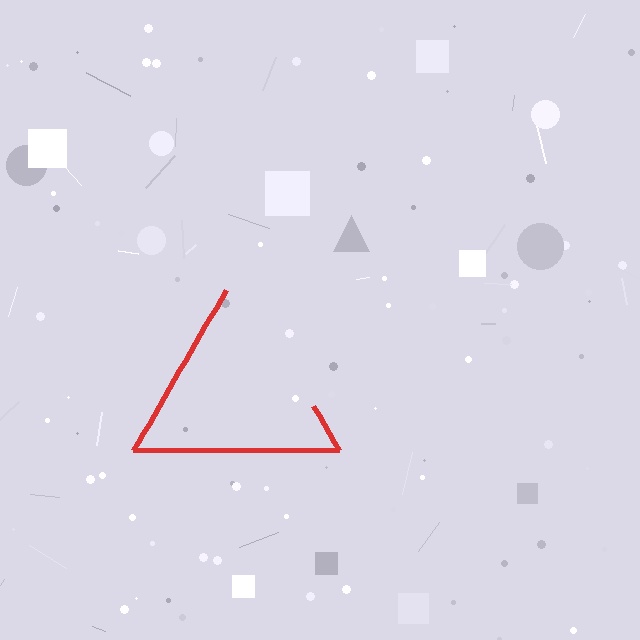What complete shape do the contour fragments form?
The contour fragments form a triangle.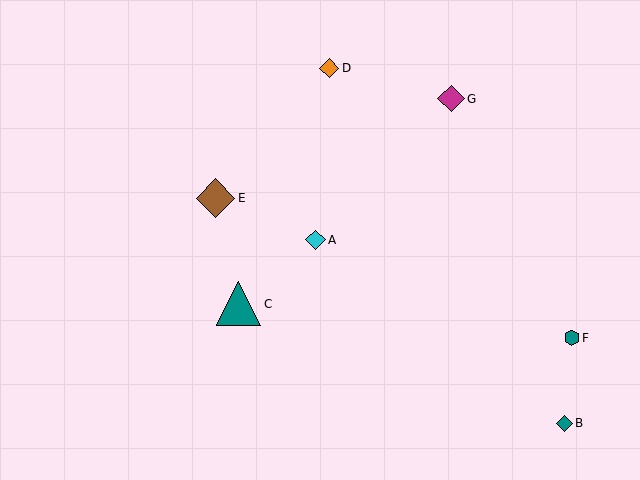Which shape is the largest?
The teal triangle (labeled C) is the largest.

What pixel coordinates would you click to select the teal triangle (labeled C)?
Click at (239, 304) to select the teal triangle C.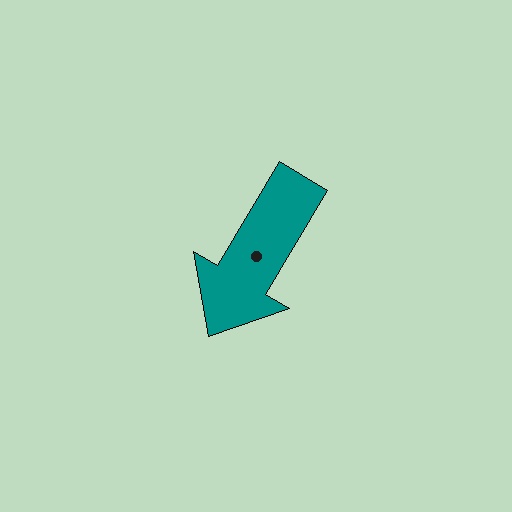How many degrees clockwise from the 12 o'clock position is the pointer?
Approximately 211 degrees.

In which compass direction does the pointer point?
Southwest.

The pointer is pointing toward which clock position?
Roughly 7 o'clock.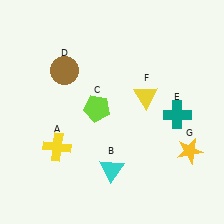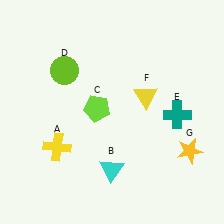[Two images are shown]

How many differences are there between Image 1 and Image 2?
There is 1 difference between the two images.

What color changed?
The circle (D) changed from brown in Image 1 to lime in Image 2.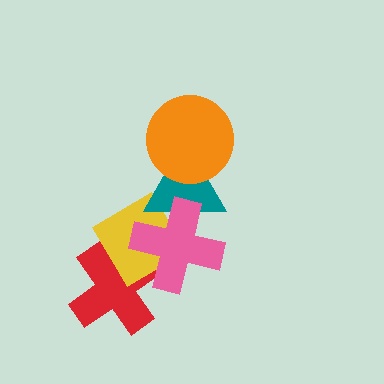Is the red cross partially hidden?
Yes, it is partially covered by another shape.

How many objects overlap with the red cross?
2 objects overlap with the red cross.